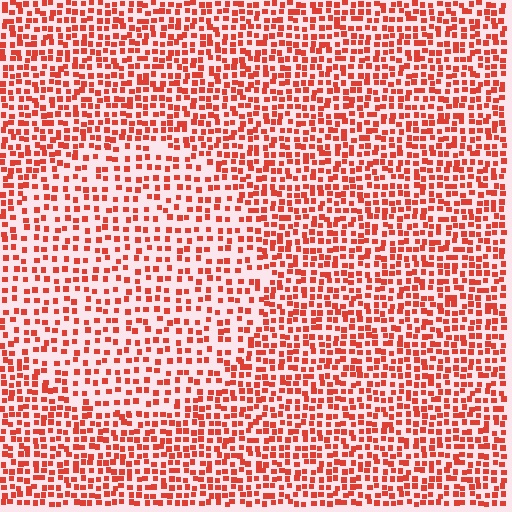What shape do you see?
I see a circle.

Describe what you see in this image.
The image contains small red elements arranged at two different densities. A circle-shaped region is visible where the elements are less densely packed than the surrounding area.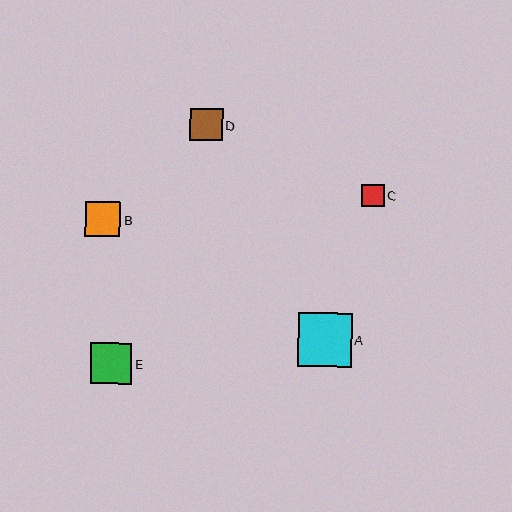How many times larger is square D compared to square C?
Square D is approximately 1.5 times the size of square C.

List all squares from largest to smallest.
From largest to smallest: A, E, B, D, C.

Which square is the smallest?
Square C is the smallest with a size of approximately 22 pixels.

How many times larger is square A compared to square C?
Square A is approximately 2.4 times the size of square C.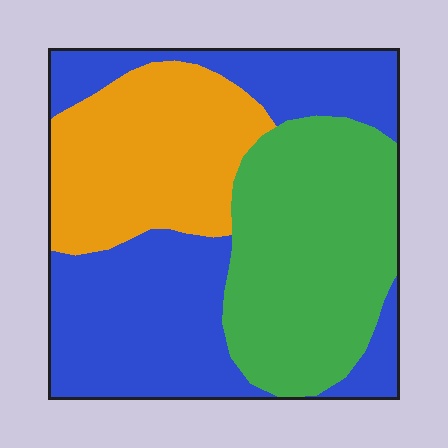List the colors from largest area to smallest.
From largest to smallest: blue, green, orange.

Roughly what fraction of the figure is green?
Green takes up between a sixth and a third of the figure.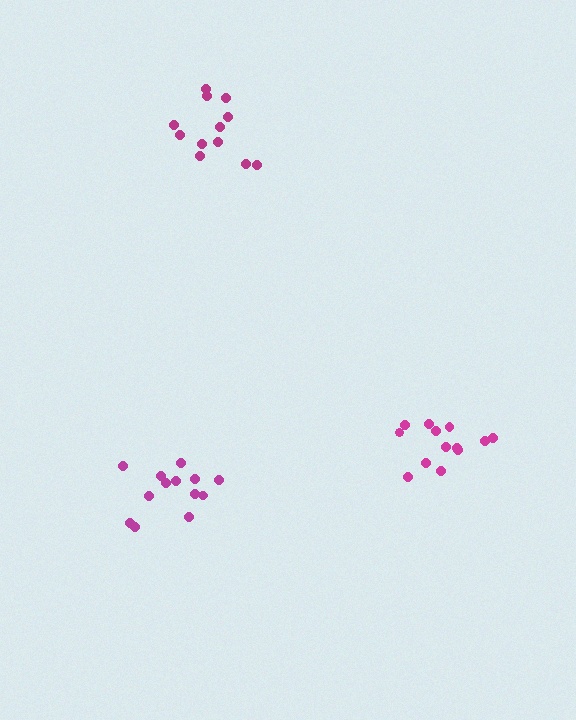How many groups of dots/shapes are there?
There are 3 groups.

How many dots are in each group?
Group 1: 13 dots, Group 2: 12 dots, Group 3: 13 dots (38 total).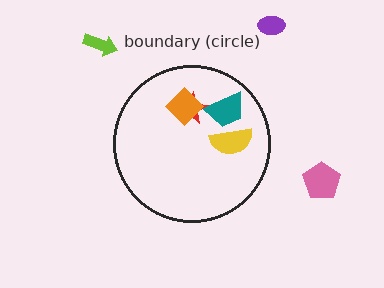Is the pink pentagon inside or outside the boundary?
Outside.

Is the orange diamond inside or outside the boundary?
Inside.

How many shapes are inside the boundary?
4 inside, 3 outside.